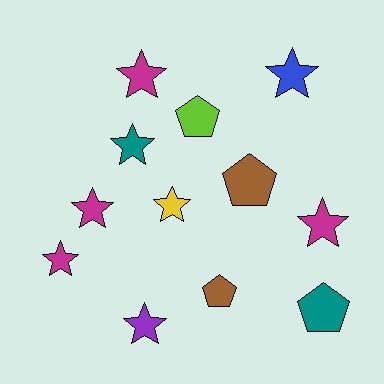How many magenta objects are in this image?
There are 4 magenta objects.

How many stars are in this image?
There are 8 stars.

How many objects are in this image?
There are 12 objects.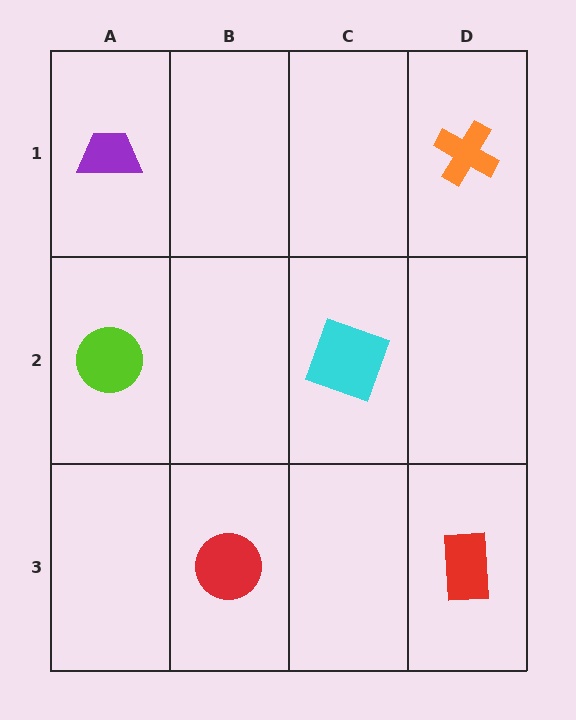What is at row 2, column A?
A lime circle.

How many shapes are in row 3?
2 shapes.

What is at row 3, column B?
A red circle.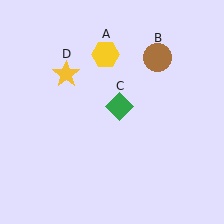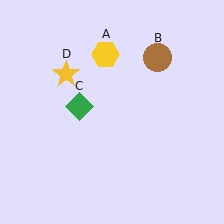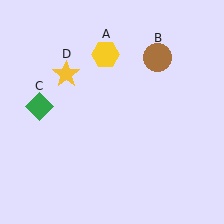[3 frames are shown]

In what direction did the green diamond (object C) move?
The green diamond (object C) moved left.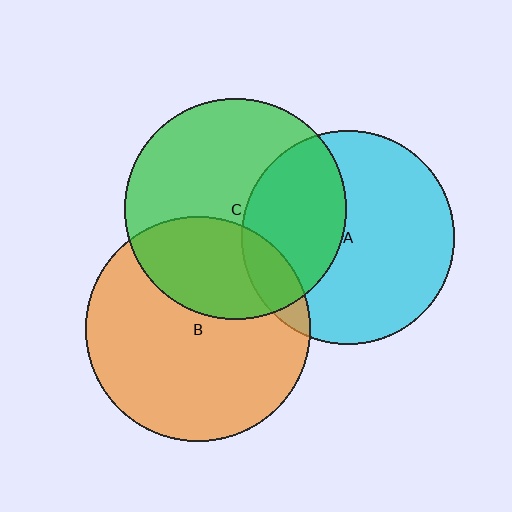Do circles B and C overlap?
Yes.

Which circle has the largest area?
Circle B (orange).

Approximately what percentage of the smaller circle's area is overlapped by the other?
Approximately 35%.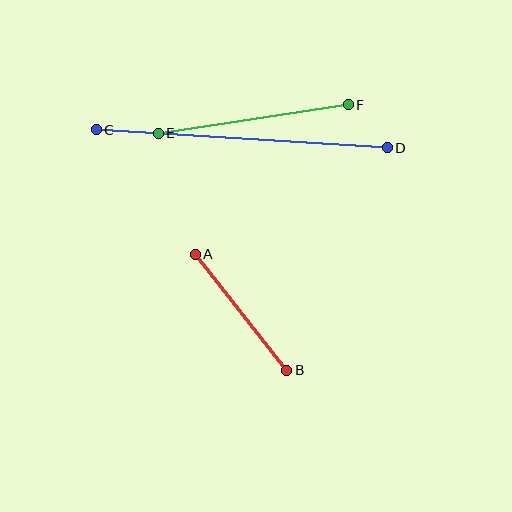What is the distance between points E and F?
The distance is approximately 192 pixels.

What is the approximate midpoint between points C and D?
The midpoint is at approximately (242, 139) pixels.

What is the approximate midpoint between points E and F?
The midpoint is at approximately (253, 119) pixels.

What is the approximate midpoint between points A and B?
The midpoint is at approximately (241, 312) pixels.